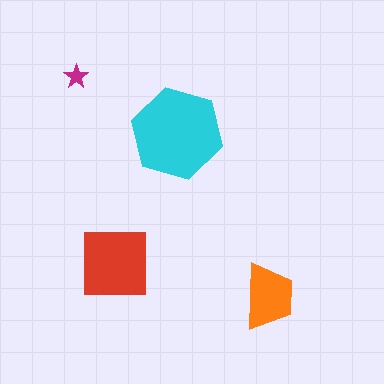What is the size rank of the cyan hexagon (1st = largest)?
1st.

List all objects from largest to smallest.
The cyan hexagon, the red square, the orange trapezoid, the magenta star.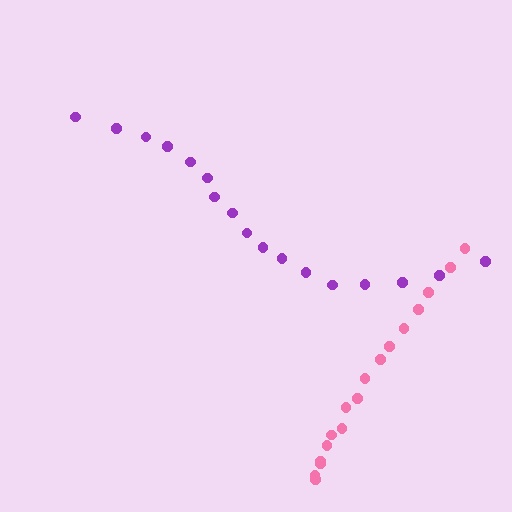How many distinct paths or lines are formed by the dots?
There are 2 distinct paths.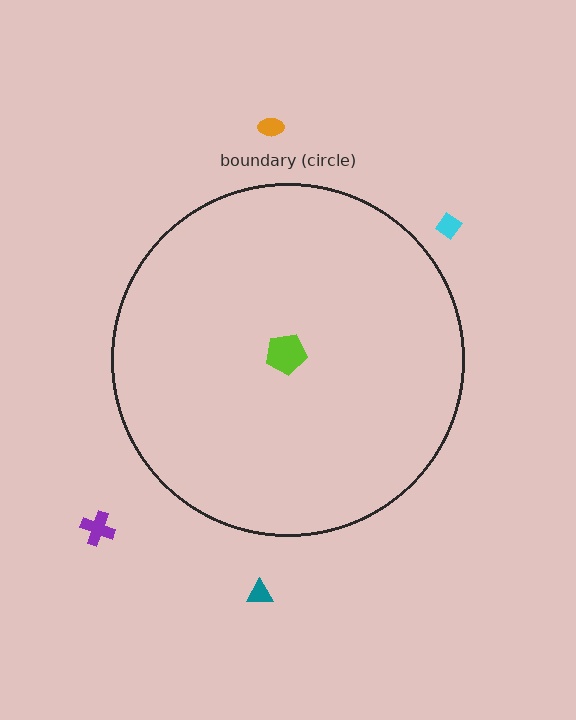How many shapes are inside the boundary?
1 inside, 4 outside.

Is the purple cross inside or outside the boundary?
Outside.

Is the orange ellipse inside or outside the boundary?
Outside.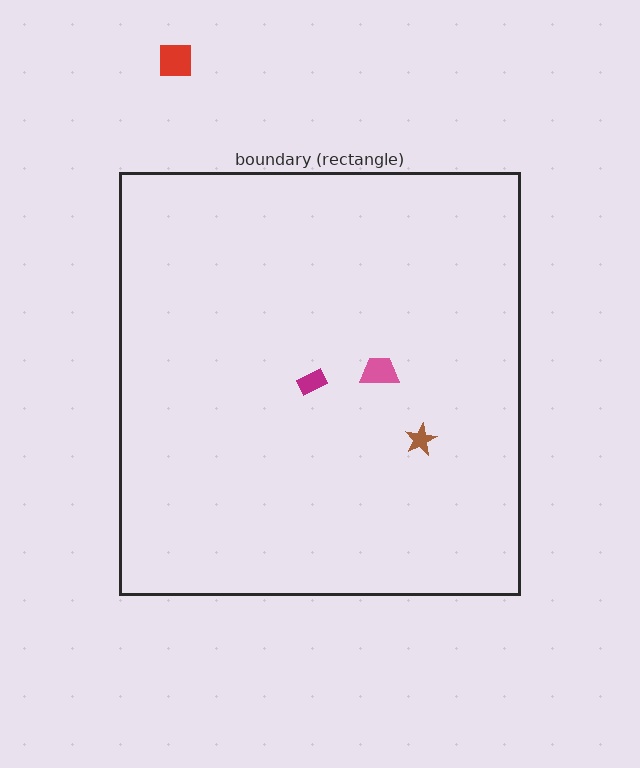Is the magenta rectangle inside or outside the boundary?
Inside.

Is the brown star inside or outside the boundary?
Inside.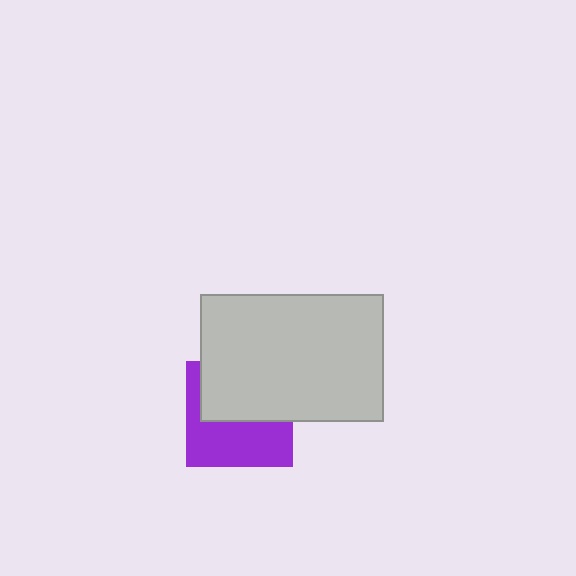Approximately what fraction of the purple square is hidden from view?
Roughly 49% of the purple square is hidden behind the light gray rectangle.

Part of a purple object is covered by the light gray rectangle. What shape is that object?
It is a square.